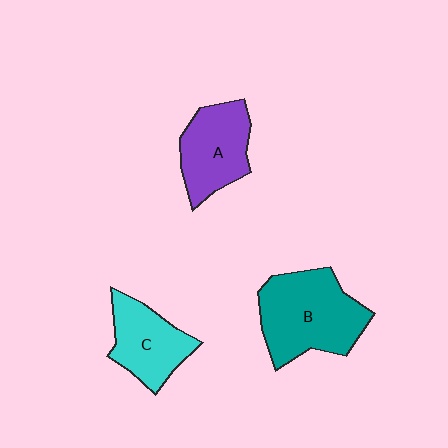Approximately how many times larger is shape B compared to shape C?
Approximately 1.5 times.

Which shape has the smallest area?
Shape C (cyan).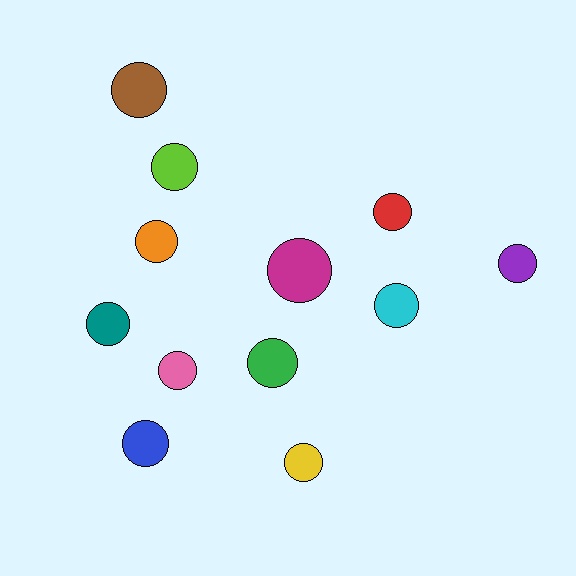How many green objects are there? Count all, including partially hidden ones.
There is 1 green object.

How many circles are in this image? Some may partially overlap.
There are 12 circles.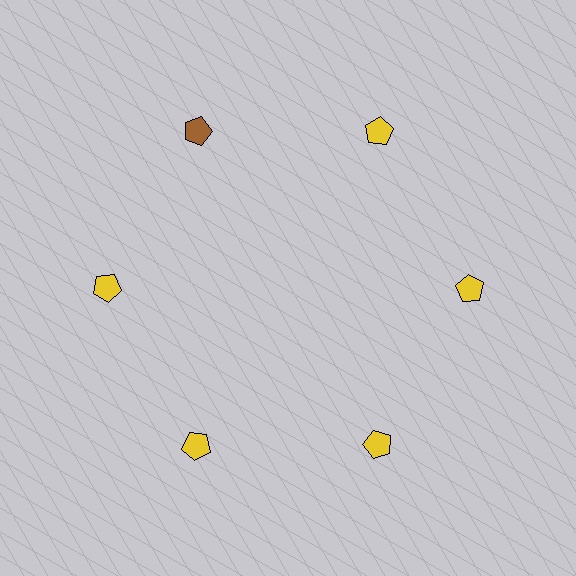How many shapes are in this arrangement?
There are 6 shapes arranged in a ring pattern.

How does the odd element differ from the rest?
It has a different color: brown instead of yellow.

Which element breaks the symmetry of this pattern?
The brown pentagon at roughly the 11 o'clock position breaks the symmetry. All other shapes are yellow pentagons.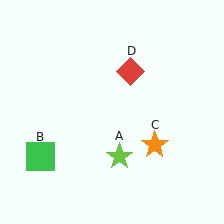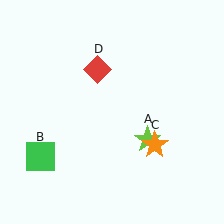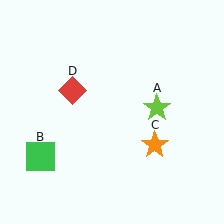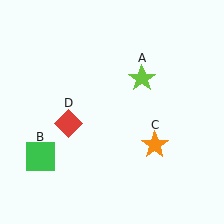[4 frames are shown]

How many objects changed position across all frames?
2 objects changed position: lime star (object A), red diamond (object D).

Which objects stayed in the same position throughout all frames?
Green square (object B) and orange star (object C) remained stationary.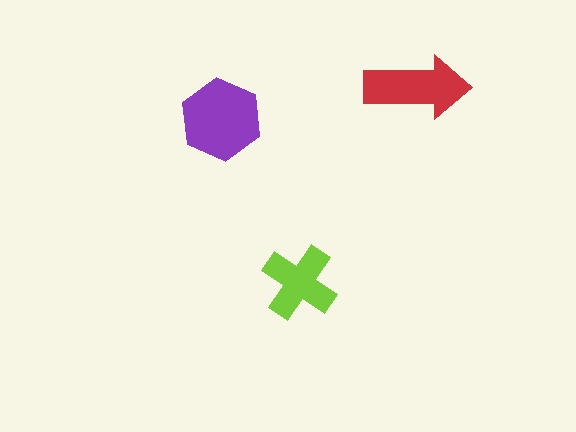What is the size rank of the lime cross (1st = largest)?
3rd.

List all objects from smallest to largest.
The lime cross, the red arrow, the purple hexagon.